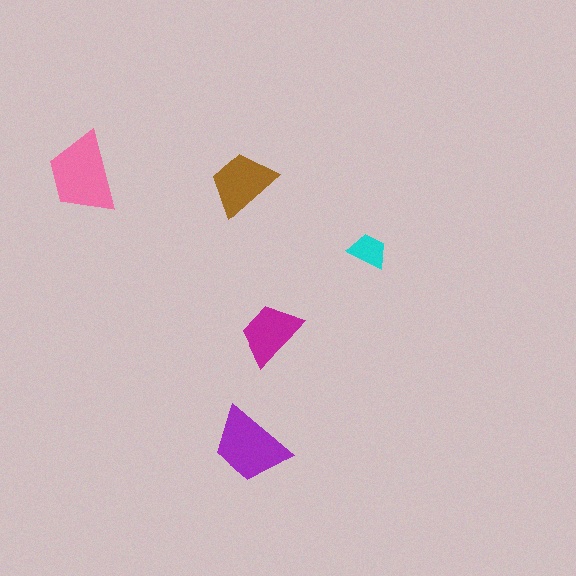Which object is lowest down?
The purple trapezoid is bottommost.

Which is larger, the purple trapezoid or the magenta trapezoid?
The purple one.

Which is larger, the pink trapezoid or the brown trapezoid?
The pink one.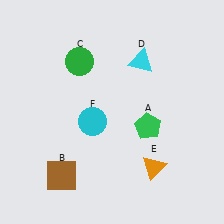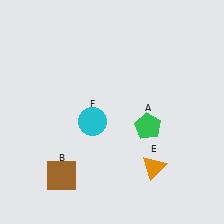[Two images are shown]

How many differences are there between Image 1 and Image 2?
There are 2 differences between the two images.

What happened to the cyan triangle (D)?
The cyan triangle (D) was removed in Image 2. It was in the top-right area of Image 1.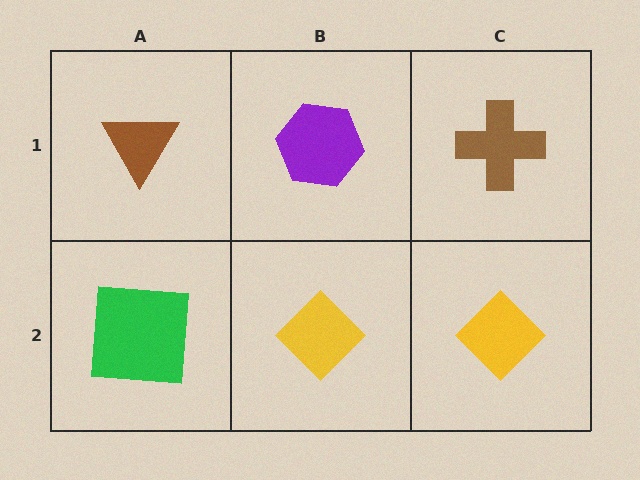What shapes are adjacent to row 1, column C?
A yellow diamond (row 2, column C), a purple hexagon (row 1, column B).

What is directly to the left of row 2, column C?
A yellow diamond.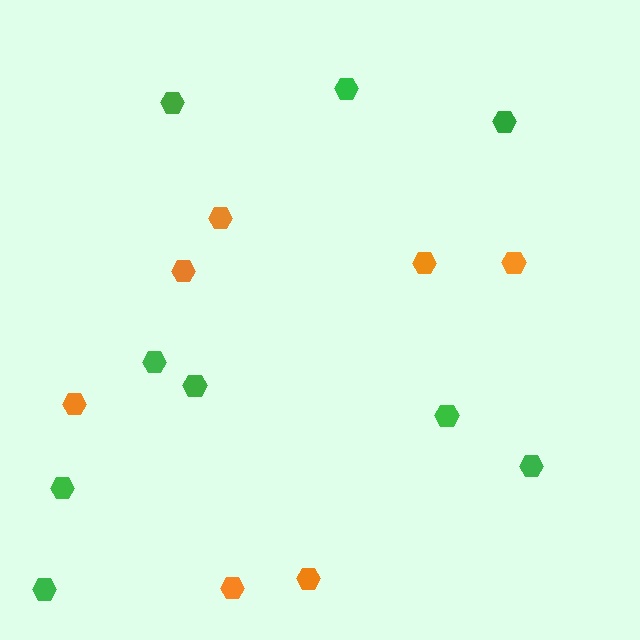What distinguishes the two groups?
There are 2 groups: one group of orange hexagons (7) and one group of green hexagons (9).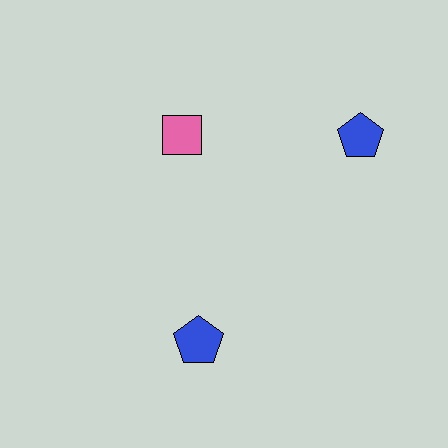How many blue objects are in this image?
There are 2 blue objects.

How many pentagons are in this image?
There are 2 pentagons.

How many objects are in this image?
There are 3 objects.